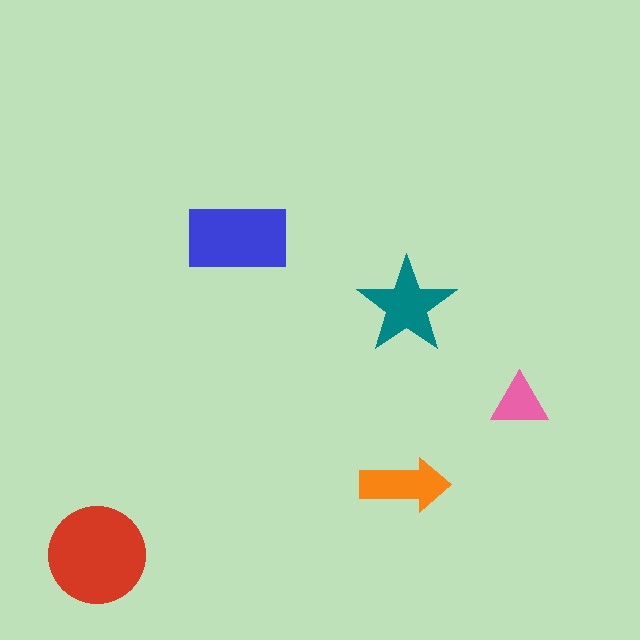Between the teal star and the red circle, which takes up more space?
The red circle.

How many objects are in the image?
There are 5 objects in the image.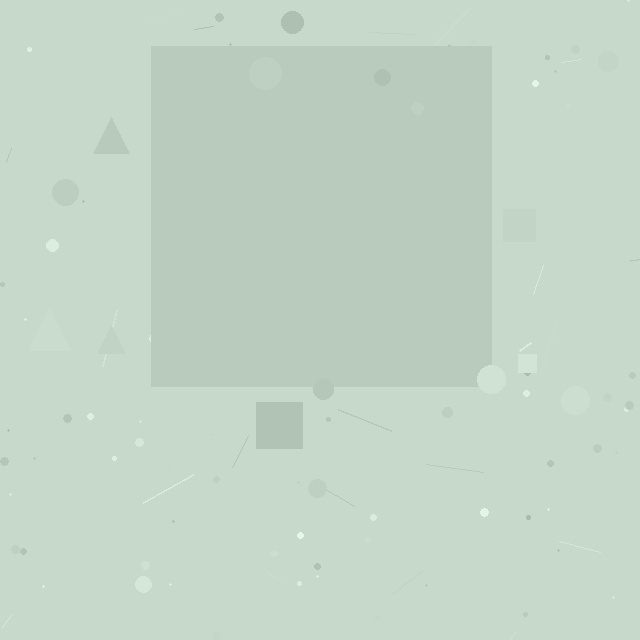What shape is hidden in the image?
A square is hidden in the image.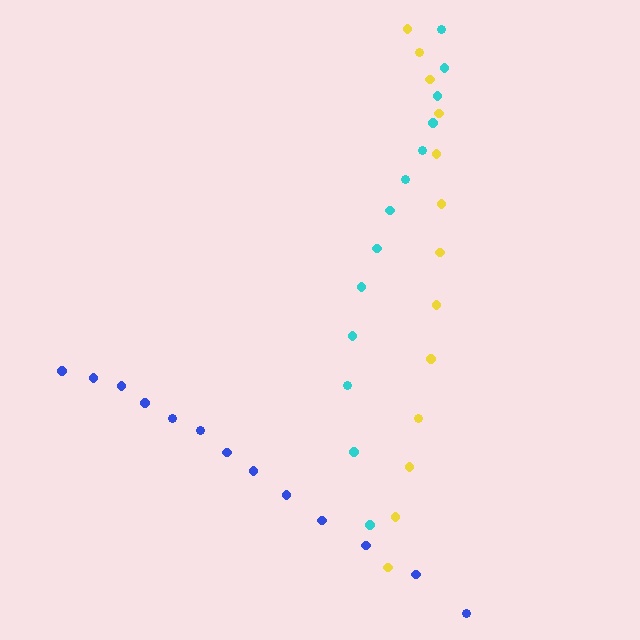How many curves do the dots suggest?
There are 3 distinct paths.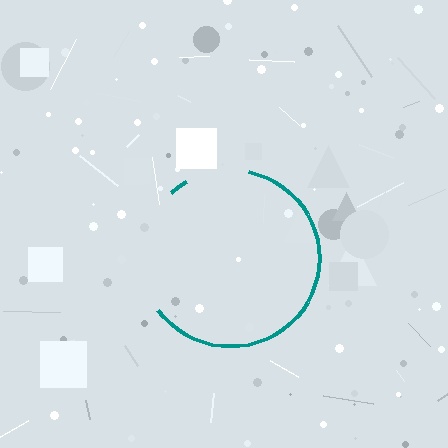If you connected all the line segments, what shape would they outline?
They would outline a circle.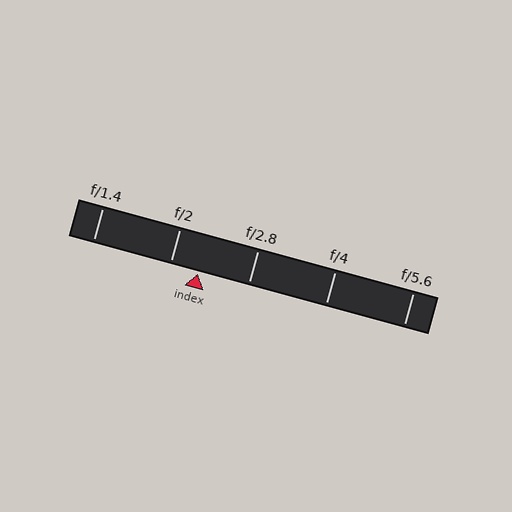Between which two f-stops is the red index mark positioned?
The index mark is between f/2 and f/2.8.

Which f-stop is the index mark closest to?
The index mark is closest to f/2.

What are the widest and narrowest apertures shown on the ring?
The widest aperture shown is f/1.4 and the narrowest is f/5.6.